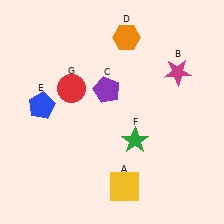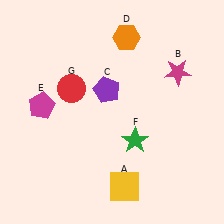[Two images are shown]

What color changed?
The pentagon (E) changed from blue in Image 1 to magenta in Image 2.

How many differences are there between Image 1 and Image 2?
There is 1 difference between the two images.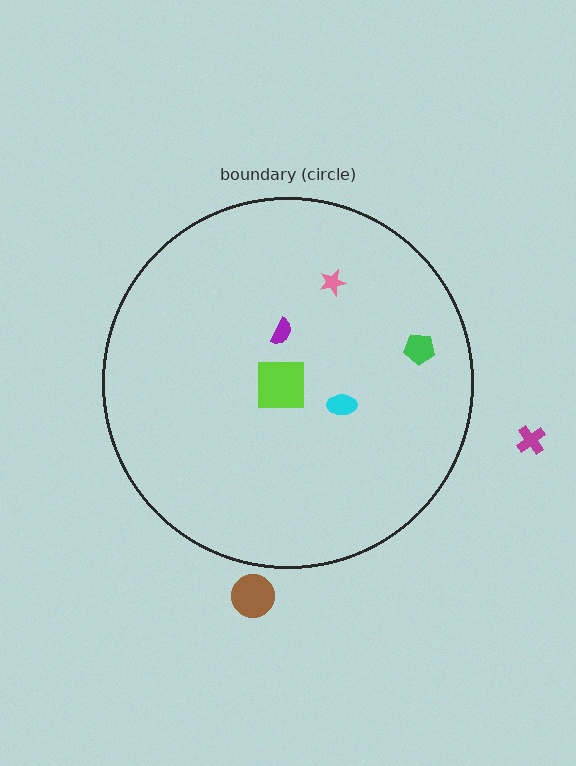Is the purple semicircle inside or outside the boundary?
Inside.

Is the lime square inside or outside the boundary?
Inside.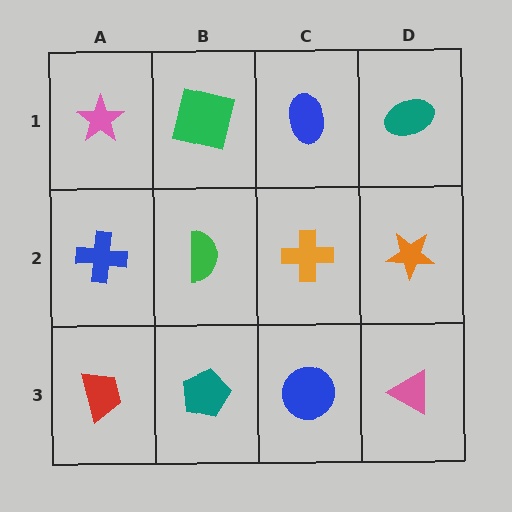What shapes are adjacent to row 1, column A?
A blue cross (row 2, column A), a green square (row 1, column B).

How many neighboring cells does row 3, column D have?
2.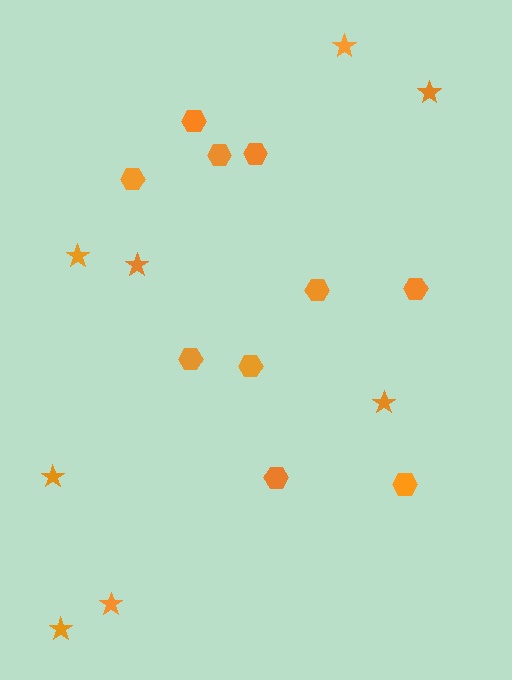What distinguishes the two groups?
There are 2 groups: one group of hexagons (10) and one group of stars (8).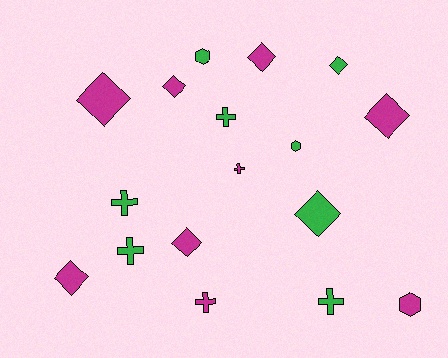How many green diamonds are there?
There are 2 green diamonds.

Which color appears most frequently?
Magenta, with 9 objects.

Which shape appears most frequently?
Diamond, with 8 objects.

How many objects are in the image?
There are 17 objects.